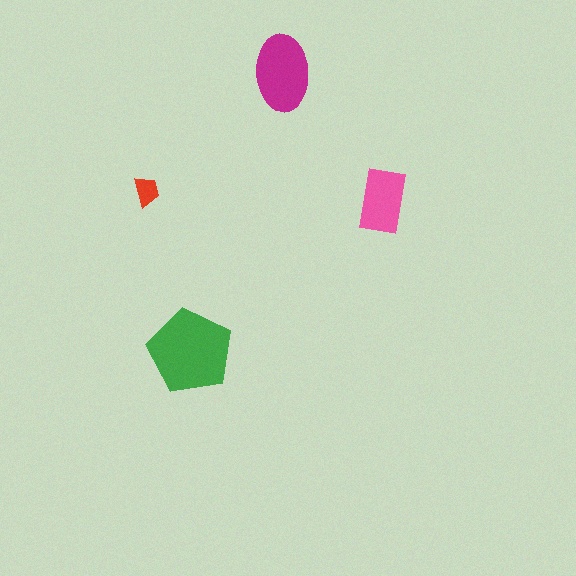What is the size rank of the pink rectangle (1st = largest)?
3rd.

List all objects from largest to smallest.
The green pentagon, the magenta ellipse, the pink rectangle, the red trapezoid.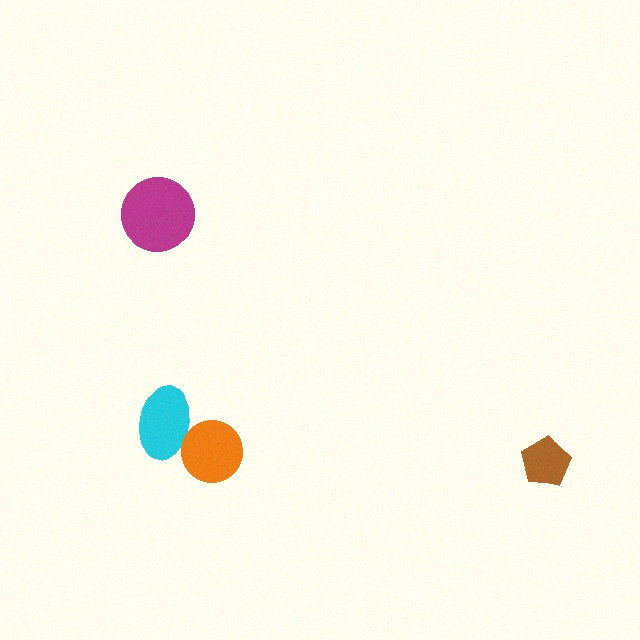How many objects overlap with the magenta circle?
0 objects overlap with the magenta circle.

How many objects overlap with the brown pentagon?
0 objects overlap with the brown pentagon.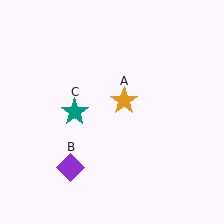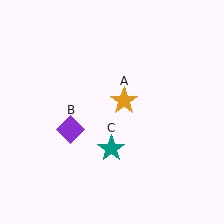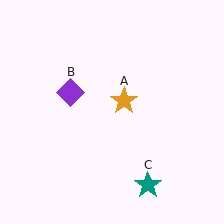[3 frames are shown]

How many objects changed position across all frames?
2 objects changed position: purple diamond (object B), teal star (object C).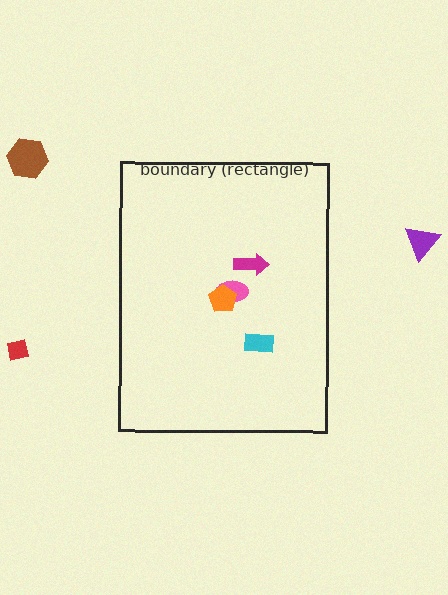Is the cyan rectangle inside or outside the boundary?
Inside.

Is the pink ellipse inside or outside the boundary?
Inside.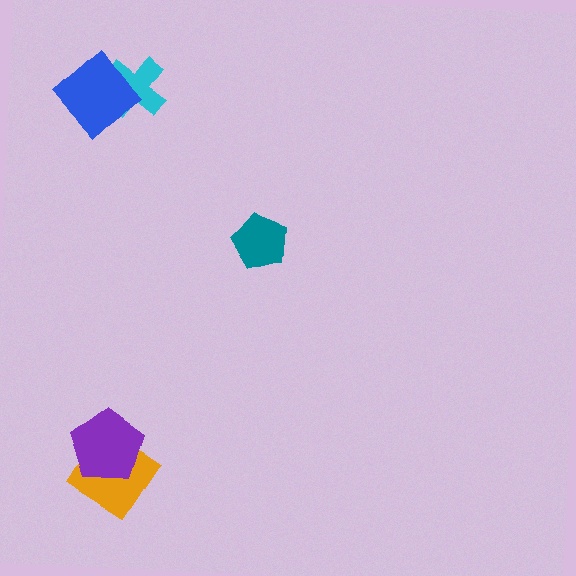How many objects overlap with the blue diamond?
1 object overlaps with the blue diamond.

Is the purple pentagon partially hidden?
No, no other shape covers it.